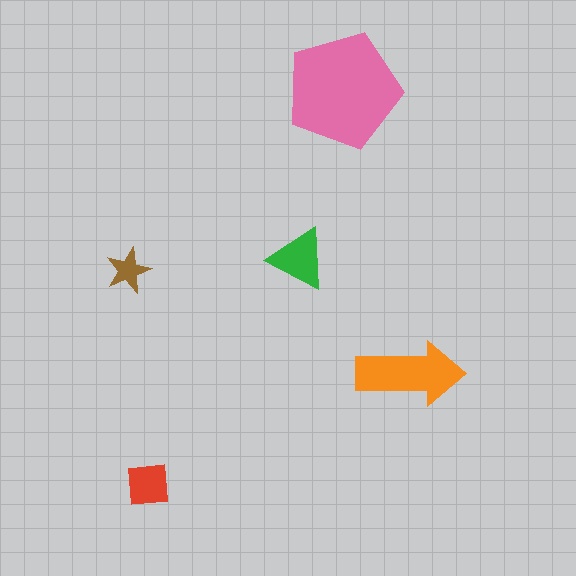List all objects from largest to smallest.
The pink pentagon, the orange arrow, the green triangle, the red square, the brown star.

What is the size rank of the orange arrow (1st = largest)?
2nd.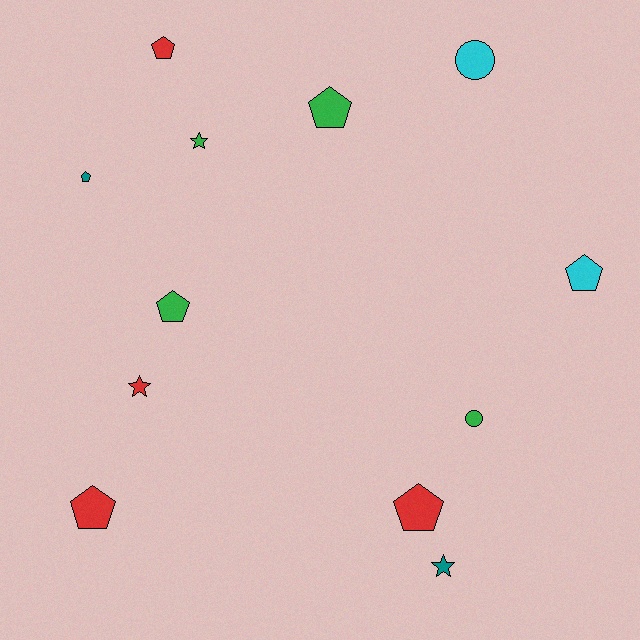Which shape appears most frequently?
Pentagon, with 7 objects.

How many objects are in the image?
There are 12 objects.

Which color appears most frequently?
Green, with 4 objects.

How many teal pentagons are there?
There is 1 teal pentagon.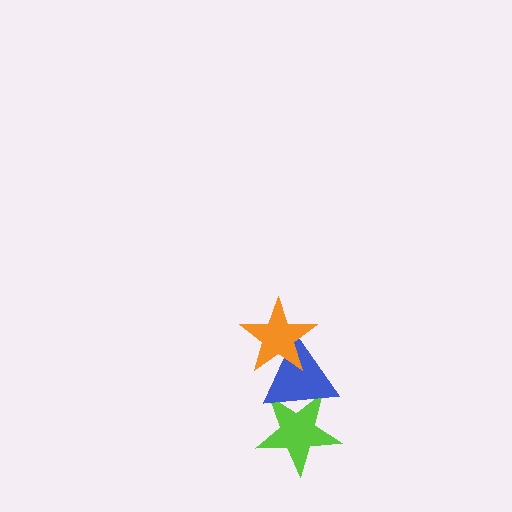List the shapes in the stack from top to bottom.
From top to bottom: the orange star, the blue triangle, the lime star.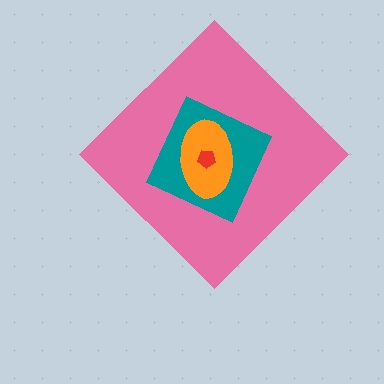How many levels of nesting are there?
4.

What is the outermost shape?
The pink diamond.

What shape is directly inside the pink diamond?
The teal square.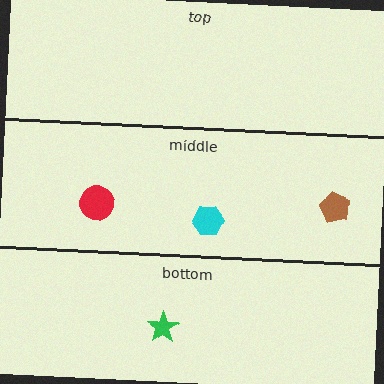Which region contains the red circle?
The middle region.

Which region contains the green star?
The bottom region.